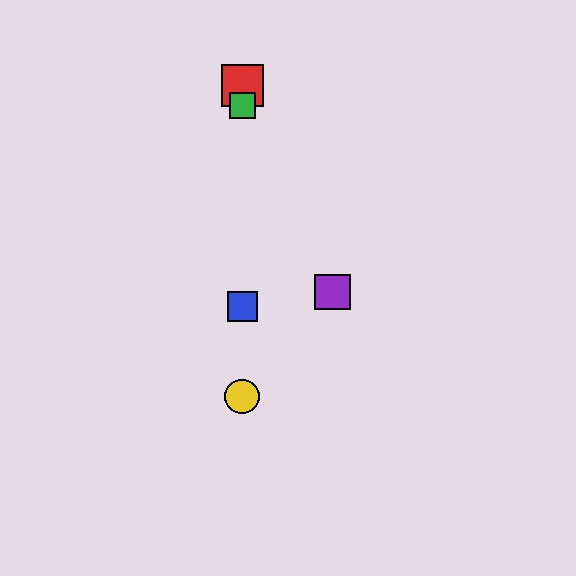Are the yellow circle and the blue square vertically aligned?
Yes, both are at x≈242.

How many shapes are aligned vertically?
4 shapes (the red square, the blue square, the green square, the yellow circle) are aligned vertically.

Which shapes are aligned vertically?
The red square, the blue square, the green square, the yellow circle are aligned vertically.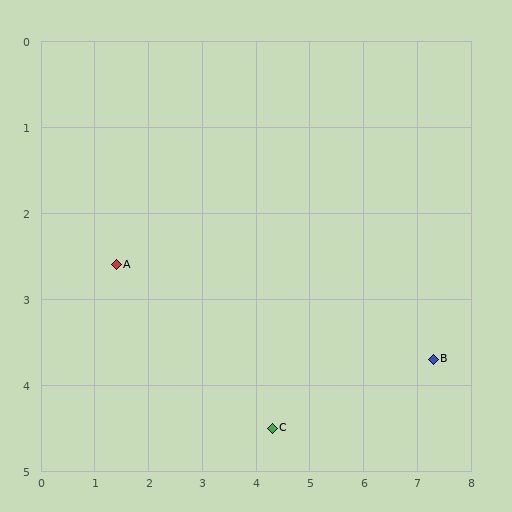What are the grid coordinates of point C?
Point C is at approximately (4.3, 4.5).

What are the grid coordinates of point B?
Point B is at approximately (7.3, 3.7).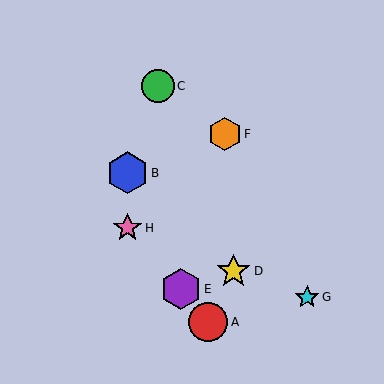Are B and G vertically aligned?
No, B is at x≈128 and G is at x≈307.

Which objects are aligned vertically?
Objects B, H are aligned vertically.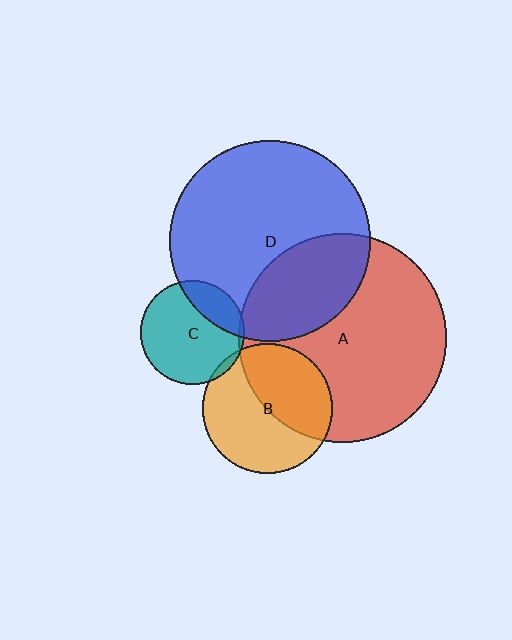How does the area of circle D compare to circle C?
Approximately 3.7 times.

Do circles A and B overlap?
Yes.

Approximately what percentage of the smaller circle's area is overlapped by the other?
Approximately 45%.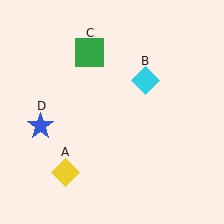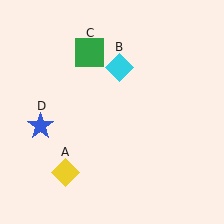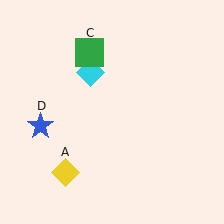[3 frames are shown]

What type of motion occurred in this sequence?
The cyan diamond (object B) rotated counterclockwise around the center of the scene.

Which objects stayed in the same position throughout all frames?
Yellow diamond (object A) and green square (object C) and blue star (object D) remained stationary.